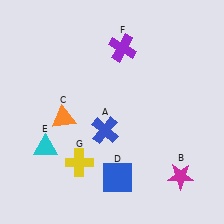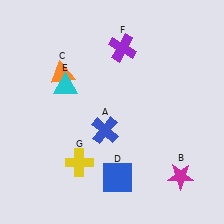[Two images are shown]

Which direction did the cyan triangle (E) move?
The cyan triangle (E) moved up.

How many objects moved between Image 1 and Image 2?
2 objects moved between the two images.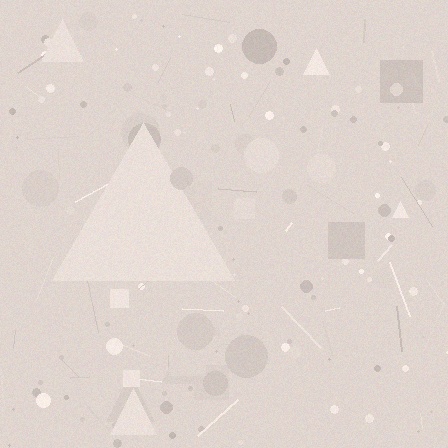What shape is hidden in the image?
A triangle is hidden in the image.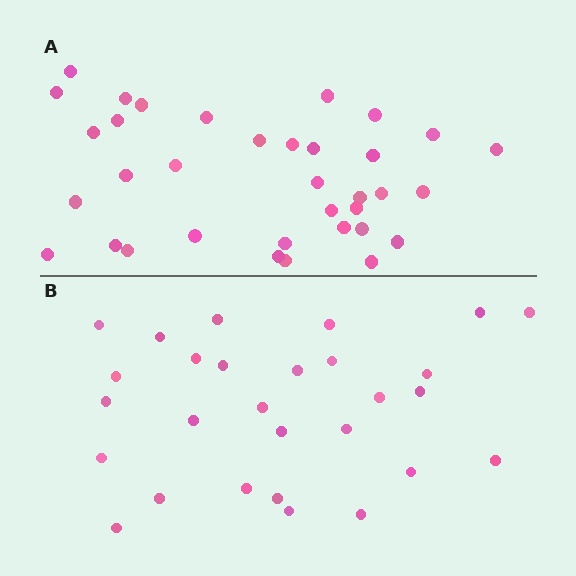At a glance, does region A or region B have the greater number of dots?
Region A (the top region) has more dots.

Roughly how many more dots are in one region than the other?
Region A has roughly 8 or so more dots than region B.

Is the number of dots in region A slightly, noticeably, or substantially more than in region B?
Region A has noticeably more, but not dramatically so. The ratio is roughly 1.2 to 1.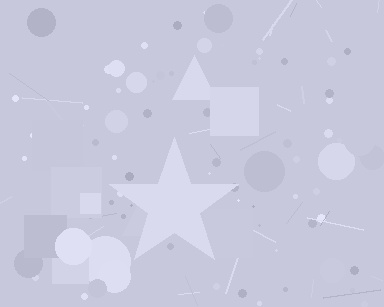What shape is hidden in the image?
A star is hidden in the image.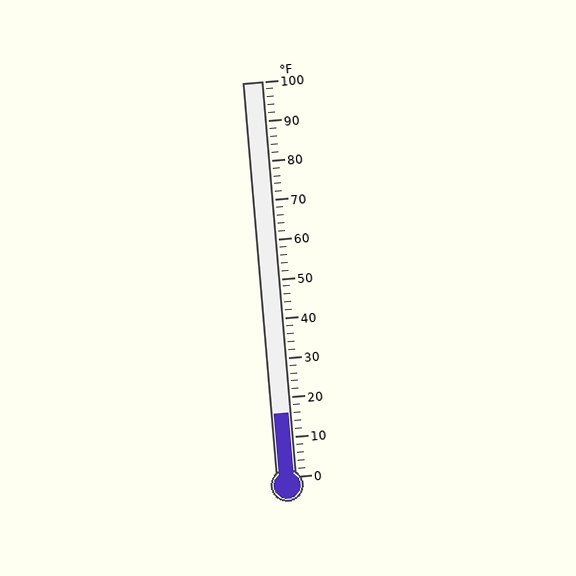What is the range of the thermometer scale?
The thermometer scale ranges from 0°F to 100°F.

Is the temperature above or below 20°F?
The temperature is below 20°F.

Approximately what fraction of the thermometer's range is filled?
The thermometer is filled to approximately 15% of its range.